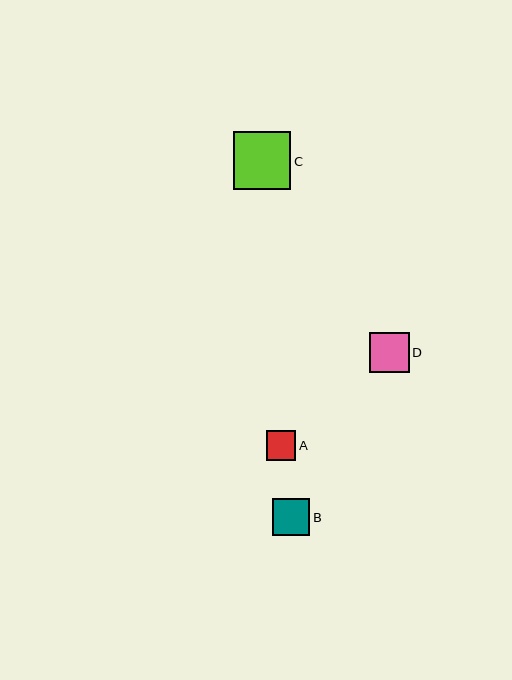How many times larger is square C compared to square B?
Square C is approximately 1.5 times the size of square B.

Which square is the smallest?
Square A is the smallest with a size of approximately 29 pixels.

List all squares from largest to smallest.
From largest to smallest: C, D, B, A.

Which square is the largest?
Square C is the largest with a size of approximately 58 pixels.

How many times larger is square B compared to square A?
Square B is approximately 1.3 times the size of square A.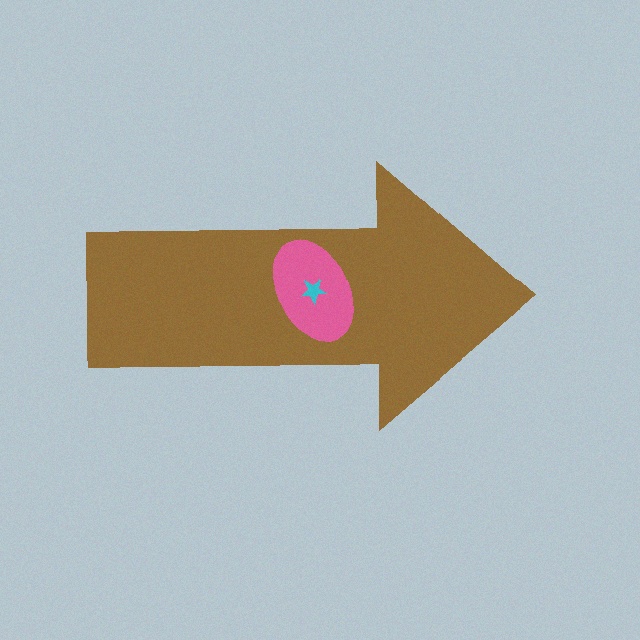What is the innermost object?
The cyan star.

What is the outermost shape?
The brown arrow.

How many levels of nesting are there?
3.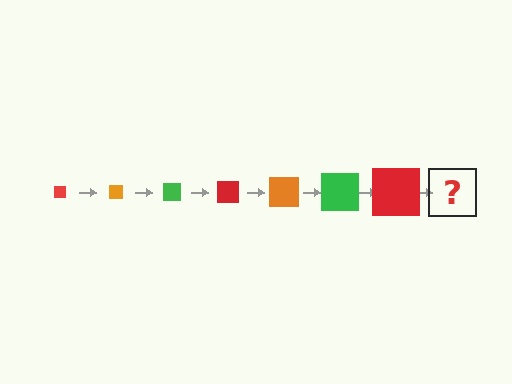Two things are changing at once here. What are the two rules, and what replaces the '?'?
The two rules are that the square grows larger each step and the color cycles through red, orange, and green. The '?' should be an orange square, larger than the previous one.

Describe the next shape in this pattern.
It should be an orange square, larger than the previous one.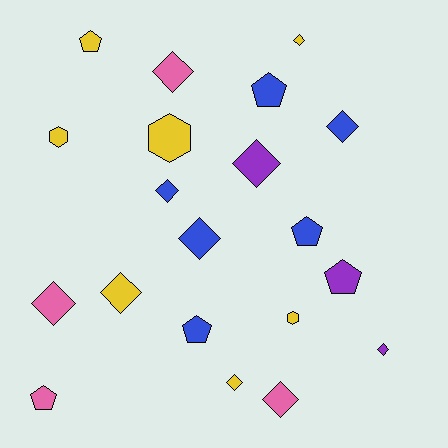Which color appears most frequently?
Yellow, with 7 objects.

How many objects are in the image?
There are 20 objects.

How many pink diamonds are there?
There are 3 pink diamonds.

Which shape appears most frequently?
Diamond, with 11 objects.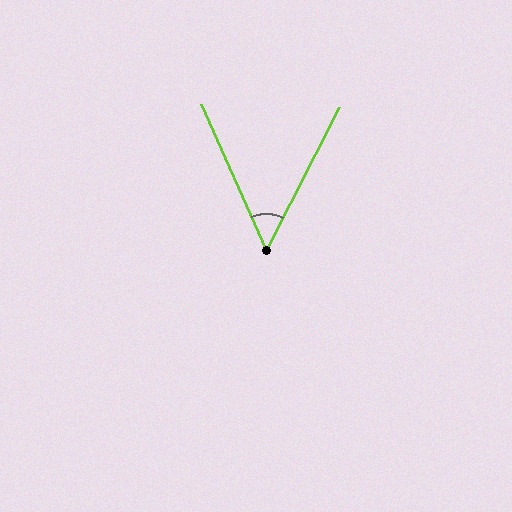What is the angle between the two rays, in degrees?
Approximately 51 degrees.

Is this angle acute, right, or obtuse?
It is acute.